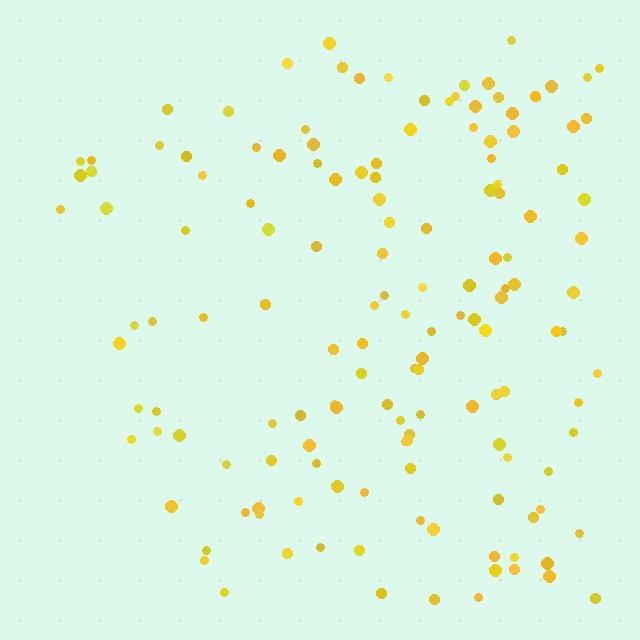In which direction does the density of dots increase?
From left to right, with the right side densest.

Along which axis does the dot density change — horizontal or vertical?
Horizontal.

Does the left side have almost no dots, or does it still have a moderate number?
Still a moderate number, just noticeably fewer than the right.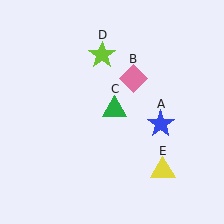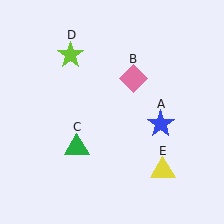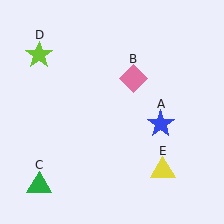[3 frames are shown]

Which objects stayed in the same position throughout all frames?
Blue star (object A) and pink diamond (object B) and yellow triangle (object E) remained stationary.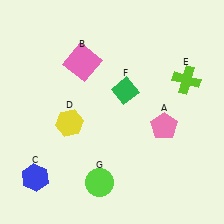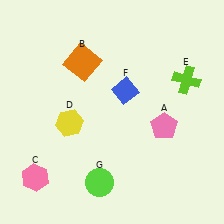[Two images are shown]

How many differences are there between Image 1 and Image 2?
There are 3 differences between the two images.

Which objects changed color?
B changed from pink to orange. C changed from blue to pink. F changed from green to blue.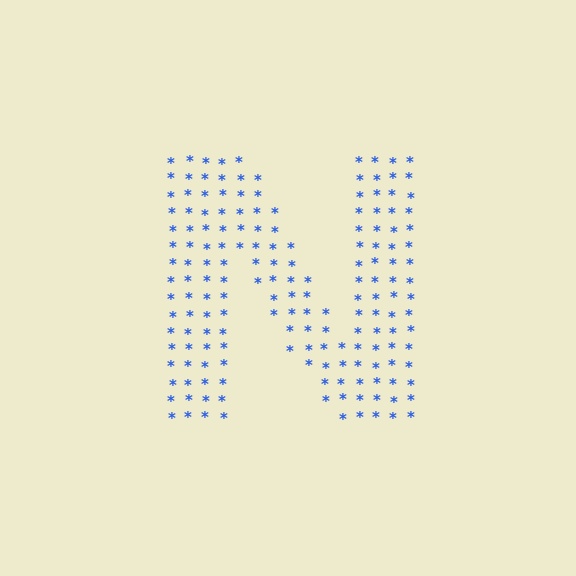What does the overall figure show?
The overall figure shows the letter N.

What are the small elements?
The small elements are asterisks.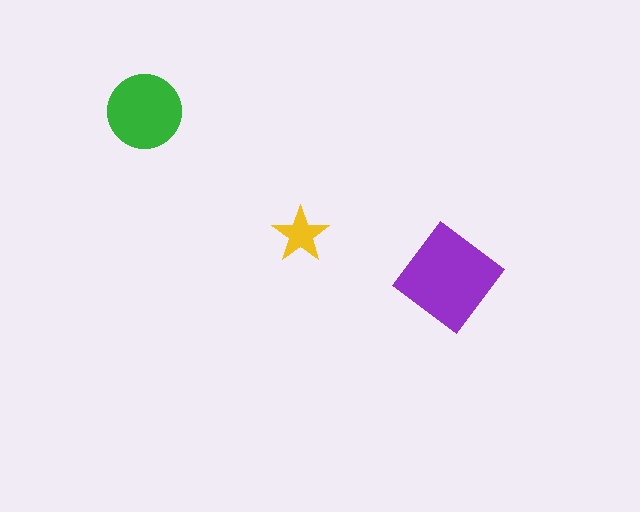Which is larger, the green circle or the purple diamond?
The purple diamond.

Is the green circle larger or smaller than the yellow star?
Larger.